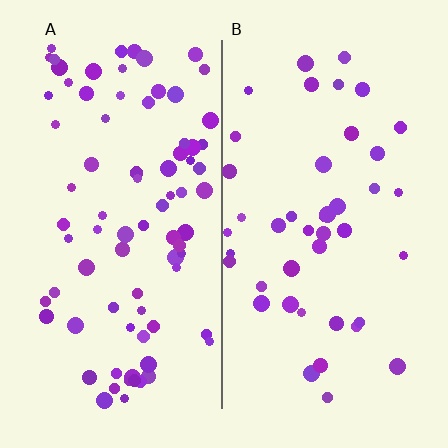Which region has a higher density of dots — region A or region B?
A (the left).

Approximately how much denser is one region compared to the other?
Approximately 1.9× — region A over region B.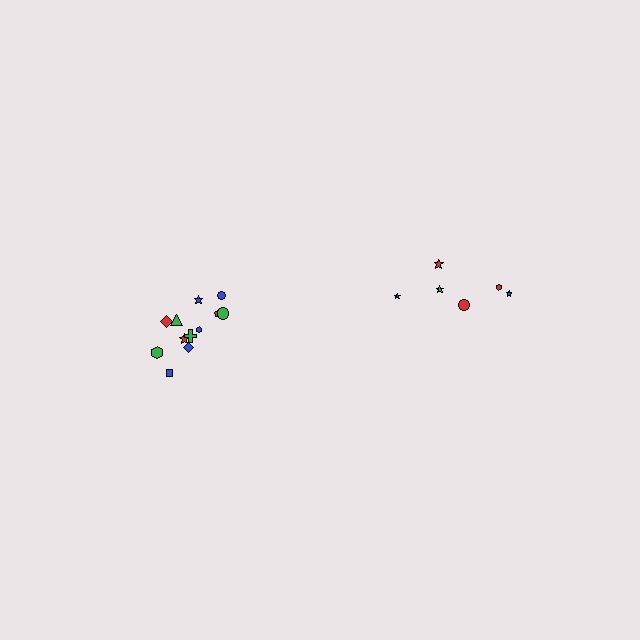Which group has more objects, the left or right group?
The left group.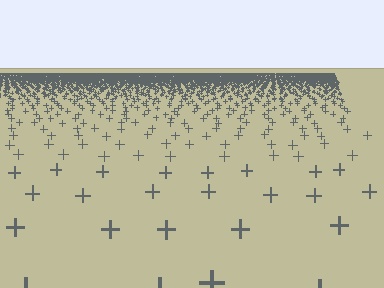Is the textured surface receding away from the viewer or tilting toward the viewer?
The surface is receding away from the viewer. Texture elements get smaller and denser toward the top.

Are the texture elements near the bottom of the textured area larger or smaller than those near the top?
Larger. Near the bottom, elements are closer to the viewer and appear at a bigger on-screen size.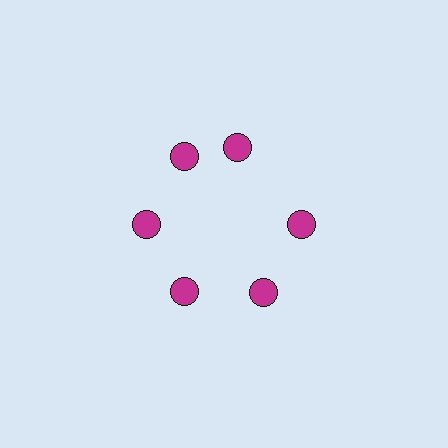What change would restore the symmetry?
The symmetry would be restored by rotating it back into even spacing with its neighbors so that all 6 circles sit at equal angles and equal distance from the center.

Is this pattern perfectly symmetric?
No. The 6 magenta circles are arranged in a ring, but one element near the 1 o'clock position is rotated out of alignment along the ring, breaking the 6-fold rotational symmetry.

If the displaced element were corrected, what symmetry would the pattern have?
It would have 6-fold rotational symmetry — the pattern would map onto itself every 60 degrees.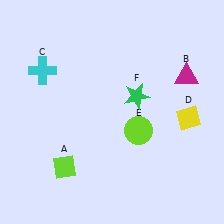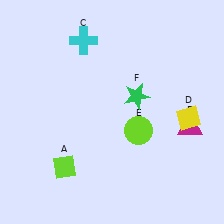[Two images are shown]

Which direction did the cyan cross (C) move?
The cyan cross (C) moved right.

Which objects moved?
The objects that moved are: the magenta triangle (B), the cyan cross (C).